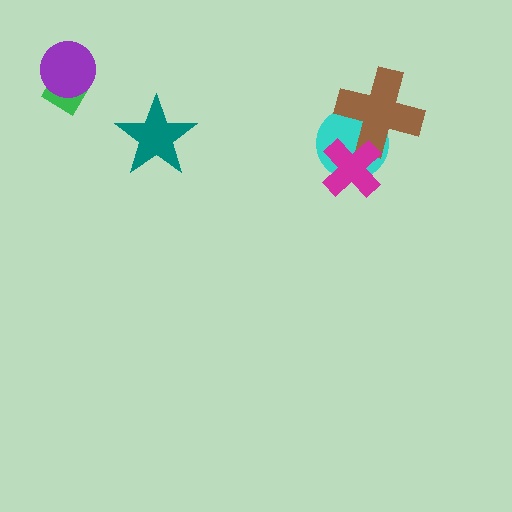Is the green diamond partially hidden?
Yes, it is partially covered by another shape.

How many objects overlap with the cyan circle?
2 objects overlap with the cyan circle.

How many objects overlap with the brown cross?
2 objects overlap with the brown cross.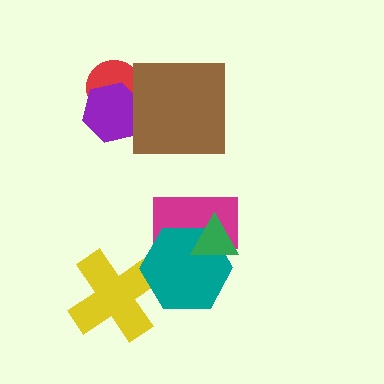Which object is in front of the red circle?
The purple hexagon is in front of the red circle.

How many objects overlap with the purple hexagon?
2 objects overlap with the purple hexagon.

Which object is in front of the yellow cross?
The teal hexagon is in front of the yellow cross.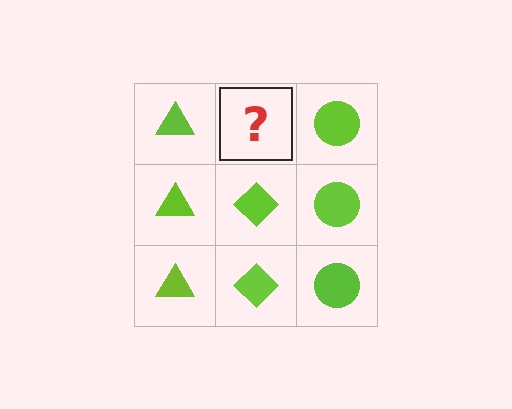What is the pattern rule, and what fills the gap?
The rule is that each column has a consistent shape. The gap should be filled with a lime diamond.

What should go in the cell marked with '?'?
The missing cell should contain a lime diamond.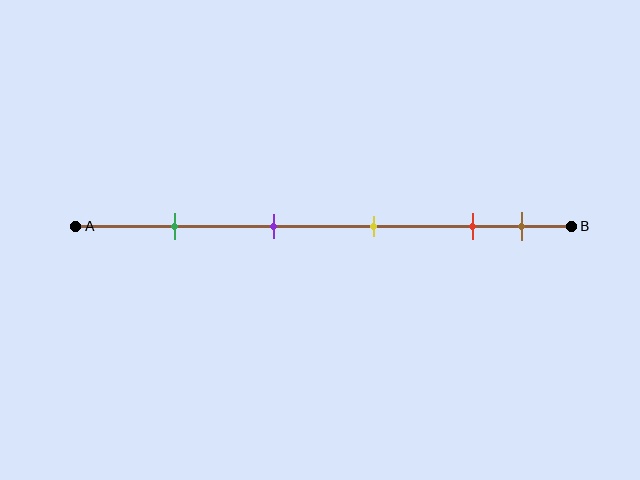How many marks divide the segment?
There are 5 marks dividing the segment.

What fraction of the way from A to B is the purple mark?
The purple mark is approximately 40% (0.4) of the way from A to B.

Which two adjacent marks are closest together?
The red and brown marks are the closest adjacent pair.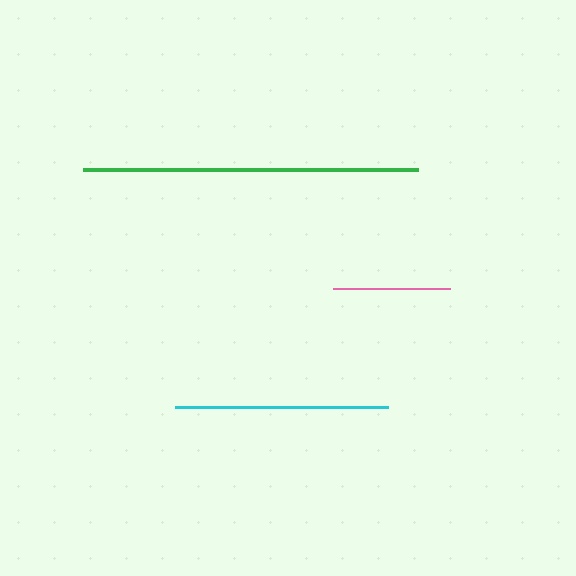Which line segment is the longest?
The green line is the longest at approximately 335 pixels.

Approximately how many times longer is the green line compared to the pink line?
The green line is approximately 2.8 times the length of the pink line.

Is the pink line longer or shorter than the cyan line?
The cyan line is longer than the pink line.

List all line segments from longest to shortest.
From longest to shortest: green, cyan, pink.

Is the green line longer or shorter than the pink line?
The green line is longer than the pink line.